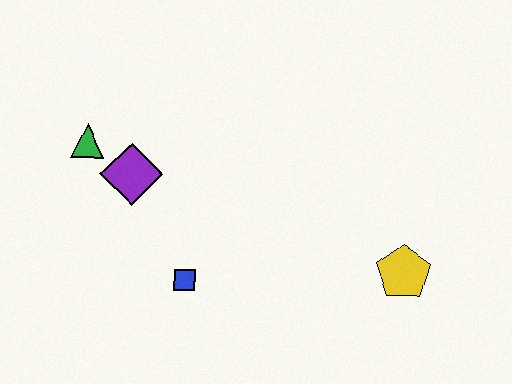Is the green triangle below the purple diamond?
No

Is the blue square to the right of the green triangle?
Yes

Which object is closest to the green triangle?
The purple diamond is closest to the green triangle.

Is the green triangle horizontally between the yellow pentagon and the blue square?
No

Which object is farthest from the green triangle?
The yellow pentagon is farthest from the green triangle.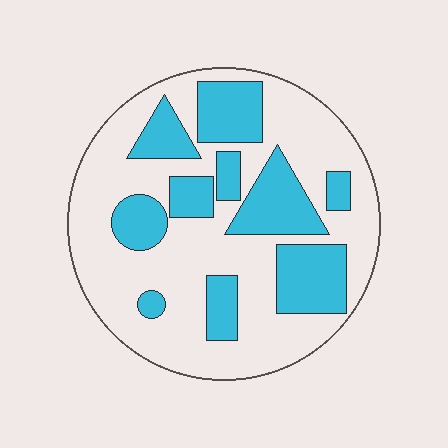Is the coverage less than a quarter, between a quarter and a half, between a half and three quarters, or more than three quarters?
Between a quarter and a half.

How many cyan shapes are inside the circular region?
10.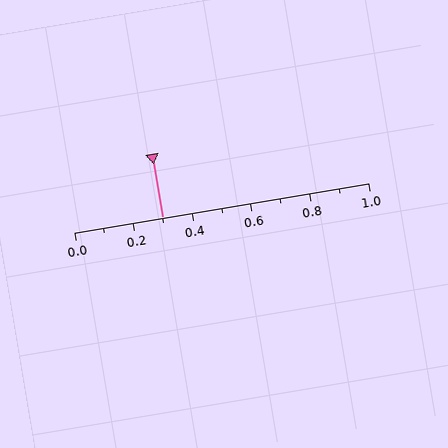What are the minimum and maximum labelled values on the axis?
The axis runs from 0.0 to 1.0.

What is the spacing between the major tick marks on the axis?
The major ticks are spaced 0.2 apart.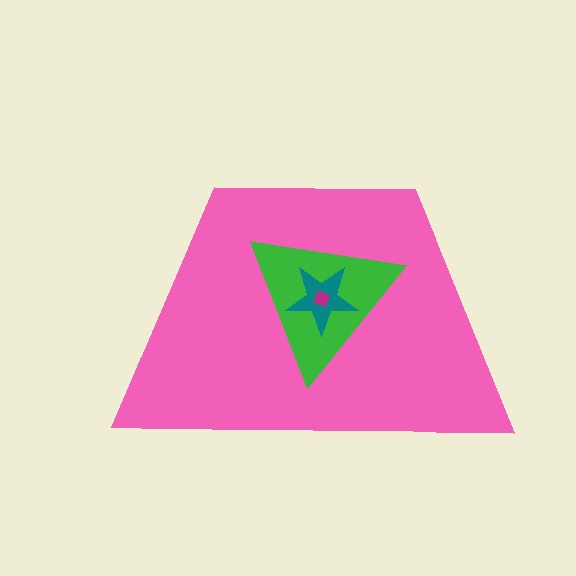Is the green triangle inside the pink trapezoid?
Yes.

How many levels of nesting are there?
4.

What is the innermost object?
The magenta diamond.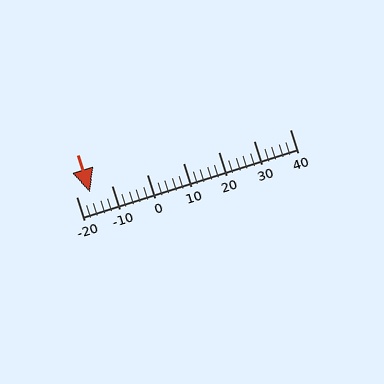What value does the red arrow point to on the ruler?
The red arrow points to approximately -16.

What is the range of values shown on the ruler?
The ruler shows values from -20 to 40.